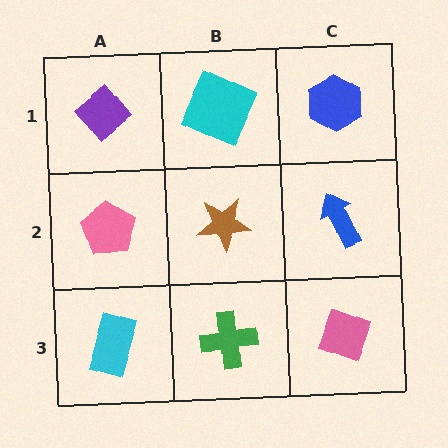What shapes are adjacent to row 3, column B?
A brown star (row 2, column B), a cyan rectangle (row 3, column A), a pink diamond (row 3, column C).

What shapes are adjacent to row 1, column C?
A blue arrow (row 2, column C), a cyan square (row 1, column B).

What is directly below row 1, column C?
A blue arrow.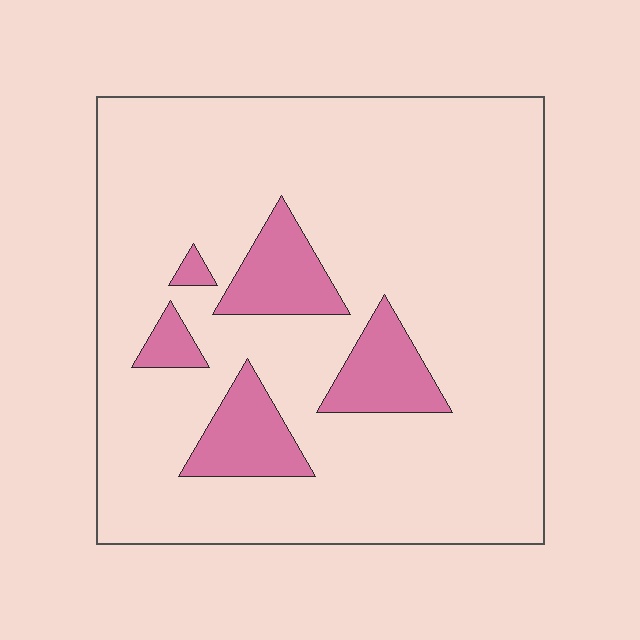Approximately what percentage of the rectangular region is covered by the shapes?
Approximately 15%.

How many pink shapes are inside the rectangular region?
5.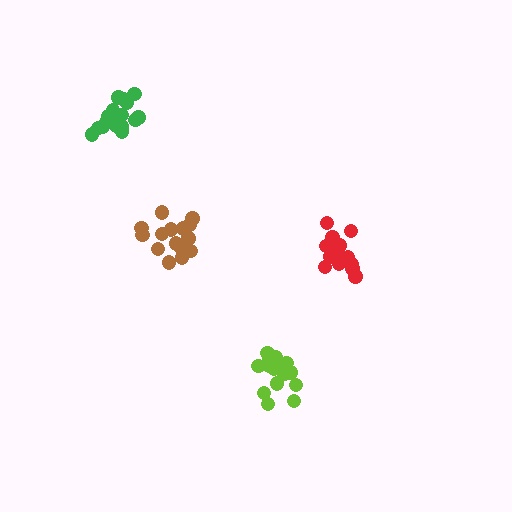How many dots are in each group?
Group 1: 15 dots, Group 2: 16 dots, Group 3: 15 dots, Group 4: 20 dots (66 total).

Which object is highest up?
The green cluster is topmost.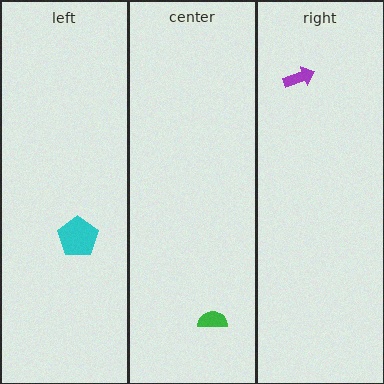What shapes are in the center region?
The green semicircle.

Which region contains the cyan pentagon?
The left region.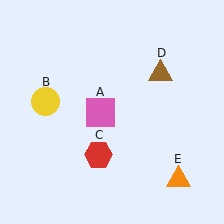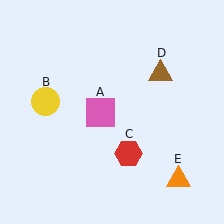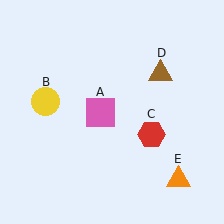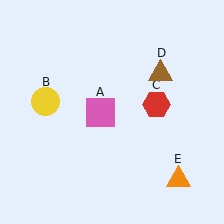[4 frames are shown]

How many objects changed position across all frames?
1 object changed position: red hexagon (object C).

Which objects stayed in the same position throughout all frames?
Pink square (object A) and yellow circle (object B) and brown triangle (object D) and orange triangle (object E) remained stationary.